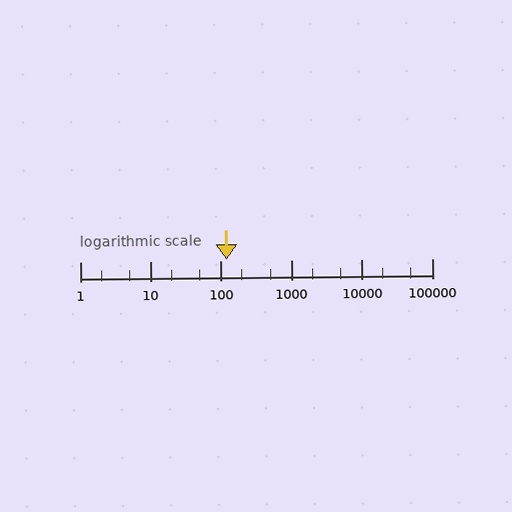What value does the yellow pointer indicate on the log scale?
The pointer indicates approximately 120.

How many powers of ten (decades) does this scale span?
The scale spans 5 decades, from 1 to 100000.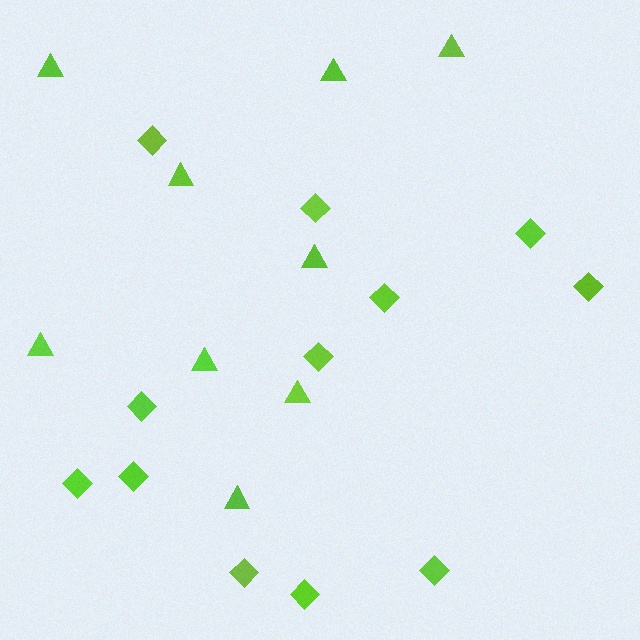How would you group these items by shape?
There are 2 groups: one group of diamonds (12) and one group of triangles (9).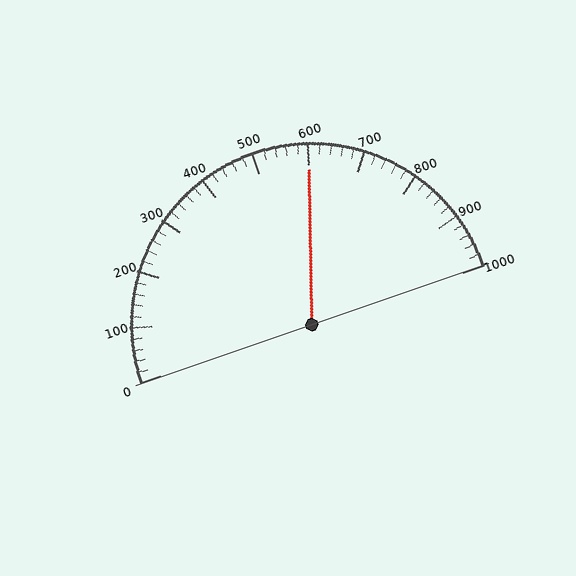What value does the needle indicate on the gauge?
The needle indicates approximately 600.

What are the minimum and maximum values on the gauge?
The gauge ranges from 0 to 1000.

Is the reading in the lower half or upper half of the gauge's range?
The reading is in the upper half of the range (0 to 1000).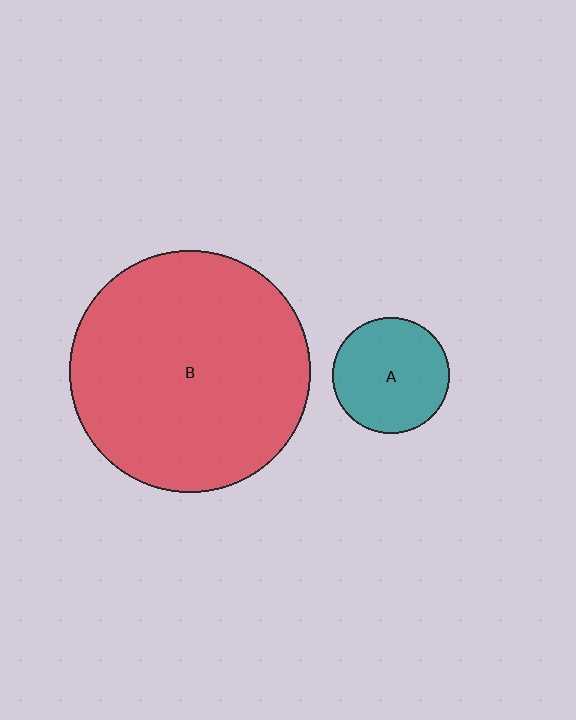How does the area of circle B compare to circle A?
Approximately 4.3 times.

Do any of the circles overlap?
No, none of the circles overlap.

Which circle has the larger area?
Circle B (red).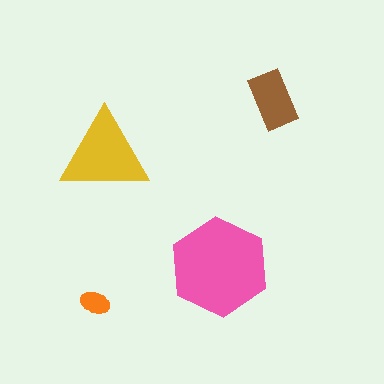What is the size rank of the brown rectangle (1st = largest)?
3rd.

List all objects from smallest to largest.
The orange ellipse, the brown rectangle, the yellow triangle, the pink hexagon.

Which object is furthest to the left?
The orange ellipse is leftmost.